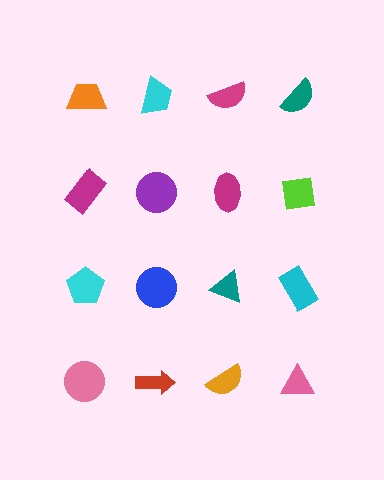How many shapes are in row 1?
4 shapes.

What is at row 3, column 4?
A cyan rectangle.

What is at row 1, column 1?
An orange trapezoid.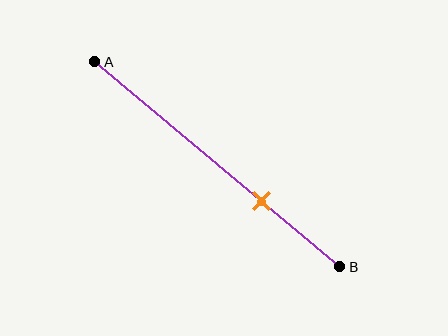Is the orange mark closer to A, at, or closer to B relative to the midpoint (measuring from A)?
The orange mark is closer to point B than the midpoint of segment AB.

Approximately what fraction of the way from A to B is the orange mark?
The orange mark is approximately 70% of the way from A to B.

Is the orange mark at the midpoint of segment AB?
No, the mark is at about 70% from A, not at the 50% midpoint.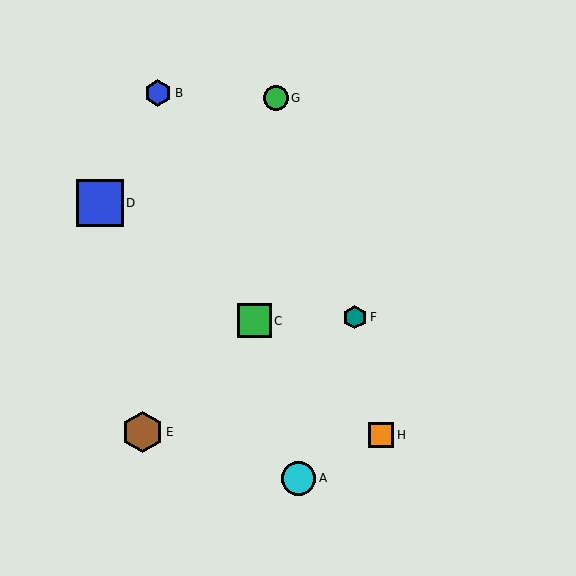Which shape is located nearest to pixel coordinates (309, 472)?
The cyan circle (labeled A) at (299, 478) is nearest to that location.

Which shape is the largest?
The blue square (labeled D) is the largest.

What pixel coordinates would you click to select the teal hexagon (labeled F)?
Click at (355, 317) to select the teal hexagon F.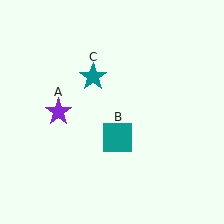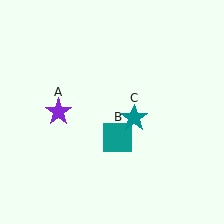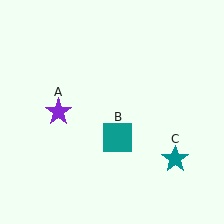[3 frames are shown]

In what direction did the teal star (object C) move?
The teal star (object C) moved down and to the right.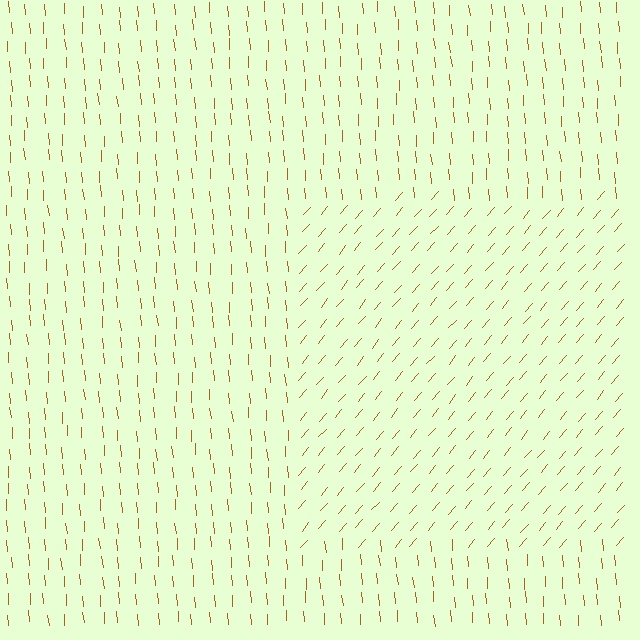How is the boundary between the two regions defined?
The boundary is defined purely by a change in line orientation (approximately 45 degrees difference). All lines are the same color and thickness.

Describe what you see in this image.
The image is filled with small brown line segments. A rectangle region in the image has lines oriented differently from the surrounding lines, creating a visible texture boundary.